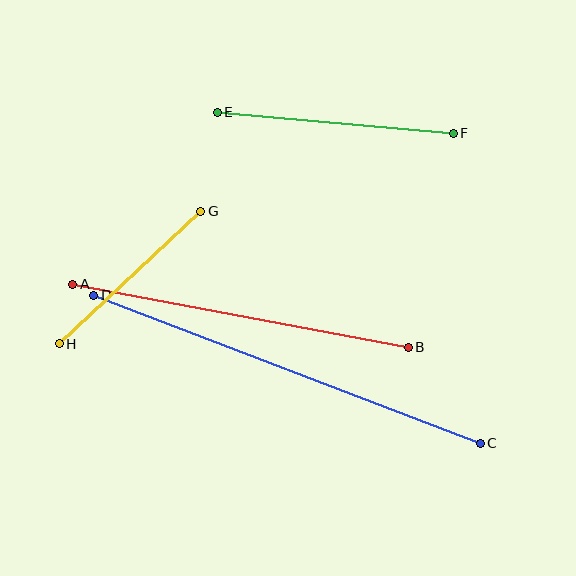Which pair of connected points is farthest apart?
Points C and D are farthest apart.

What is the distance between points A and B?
The distance is approximately 341 pixels.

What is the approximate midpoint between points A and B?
The midpoint is at approximately (241, 316) pixels.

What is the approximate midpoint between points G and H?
The midpoint is at approximately (130, 277) pixels.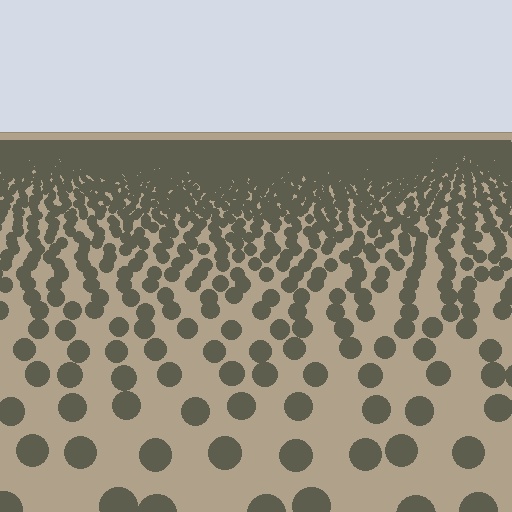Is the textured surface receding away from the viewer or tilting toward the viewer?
The surface is receding away from the viewer. Texture elements get smaller and denser toward the top.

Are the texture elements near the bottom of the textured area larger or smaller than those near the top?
Larger. Near the bottom, elements are closer to the viewer and appear at a bigger on-screen size.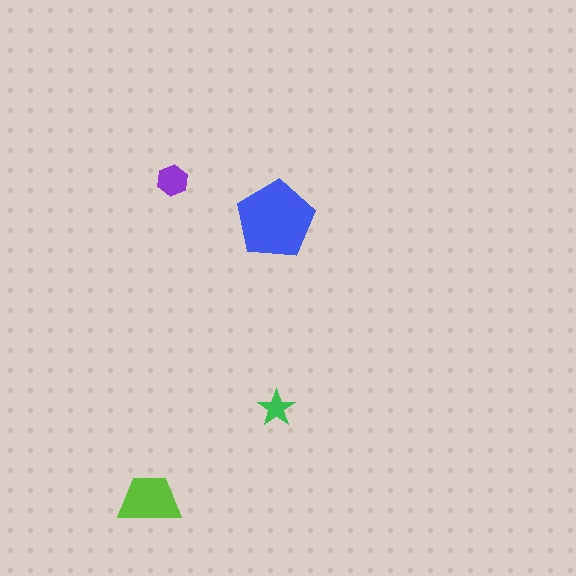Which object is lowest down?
The lime trapezoid is bottommost.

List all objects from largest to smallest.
The blue pentagon, the lime trapezoid, the purple hexagon, the green star.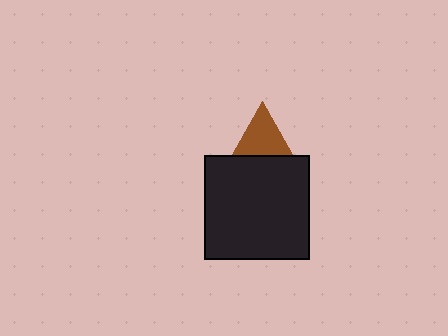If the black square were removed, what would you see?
You would see the complete brown triangle.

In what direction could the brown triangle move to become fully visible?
The brown triangle could move up. That would shift it out from behind the black square entirely.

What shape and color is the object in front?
The object in front is a black square.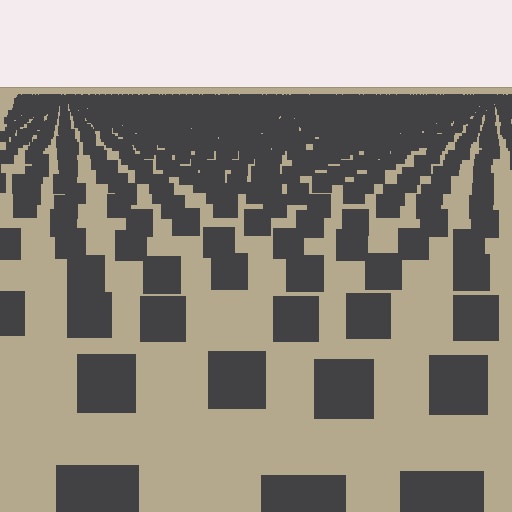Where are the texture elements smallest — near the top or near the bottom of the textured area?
Near the top.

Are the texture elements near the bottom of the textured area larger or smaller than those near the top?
Larger. Near the bottom, elements are closer to the viewer and appear at a bigger on-screen size.